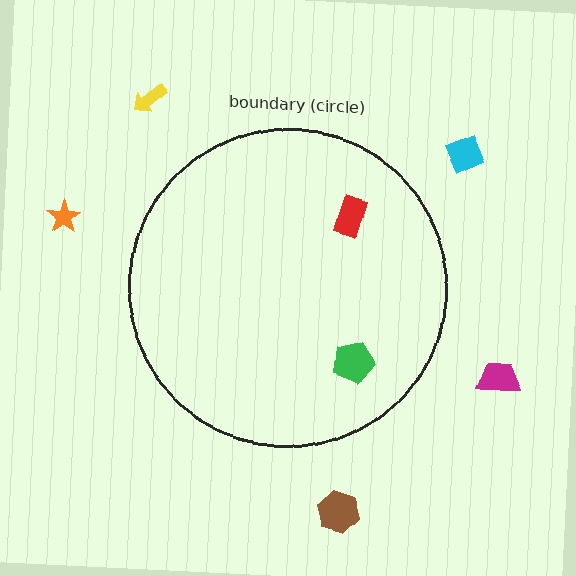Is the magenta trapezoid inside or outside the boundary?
Outside.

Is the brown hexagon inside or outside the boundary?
Outside.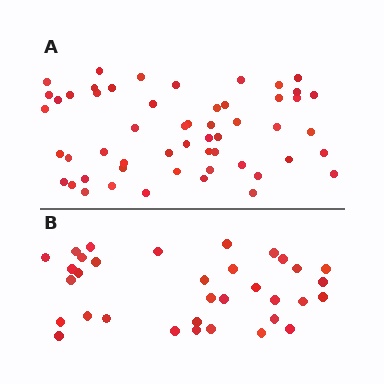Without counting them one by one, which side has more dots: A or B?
Region A (the top region) has more dots.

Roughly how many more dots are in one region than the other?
Region A has approximately 20 more dots than region B.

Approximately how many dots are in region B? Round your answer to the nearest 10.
About 30 dots. (The exact count is 34, which rounds to 30.)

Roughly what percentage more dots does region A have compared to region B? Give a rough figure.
About 60% more.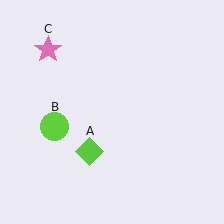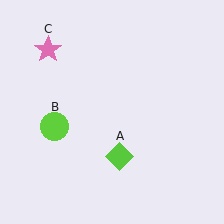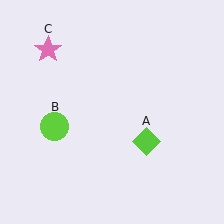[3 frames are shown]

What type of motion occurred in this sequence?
The lime diamond (object A) rotated counterclockwise around the center of the scene.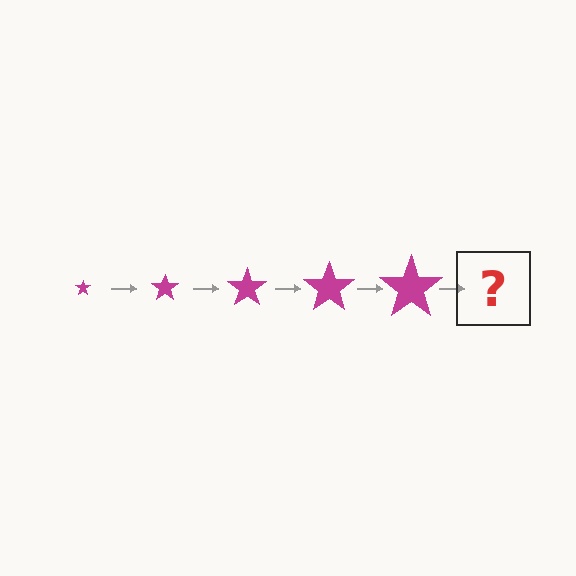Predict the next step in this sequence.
The next step is a magenta star, larger than the previous one.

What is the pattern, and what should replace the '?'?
The pattern is that the star gets progressively larger each step. The '?' should be a magenta star, larger than the previous one.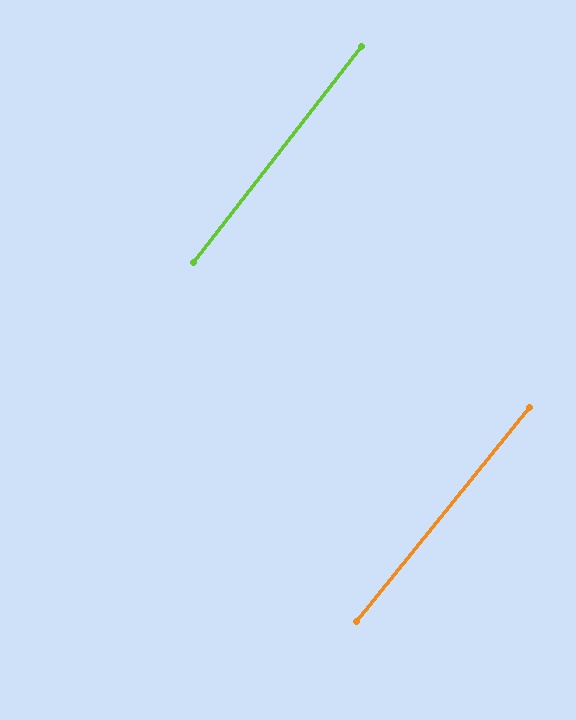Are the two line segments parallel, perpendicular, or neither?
Parallel — their directions differ by only 1.0°.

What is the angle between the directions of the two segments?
Approximately 1 degree.